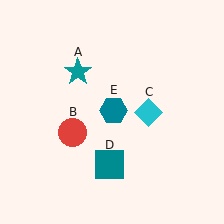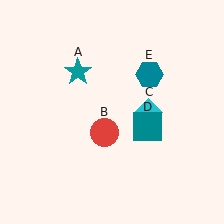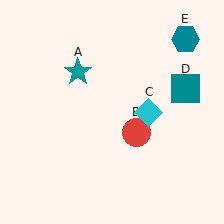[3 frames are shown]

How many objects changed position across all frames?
3 objects changed position: red circle (object B), teal square (object D), teal hexagon (object E).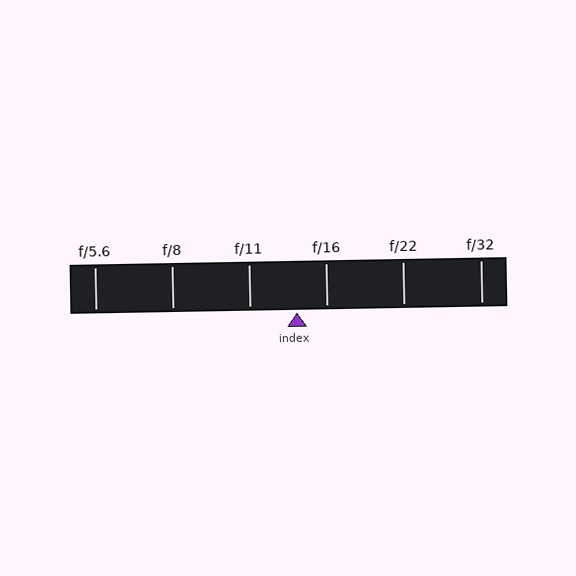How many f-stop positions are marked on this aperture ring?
There are 6 f-stop positions marked.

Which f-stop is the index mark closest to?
The index mark is closest to f/16.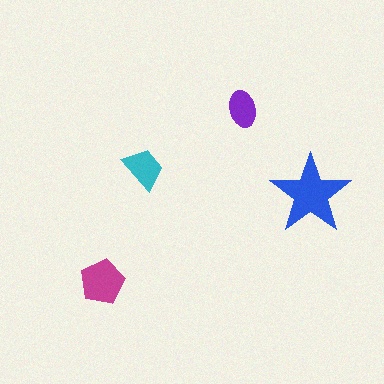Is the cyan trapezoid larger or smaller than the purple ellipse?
Larger.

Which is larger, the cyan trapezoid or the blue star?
The blue star.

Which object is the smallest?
The purple ellipse.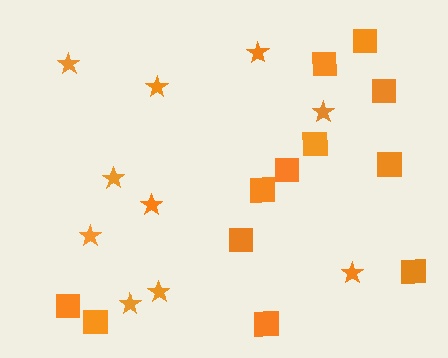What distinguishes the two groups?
There are 2 groups: one group of stars (10) and one group of squares (12).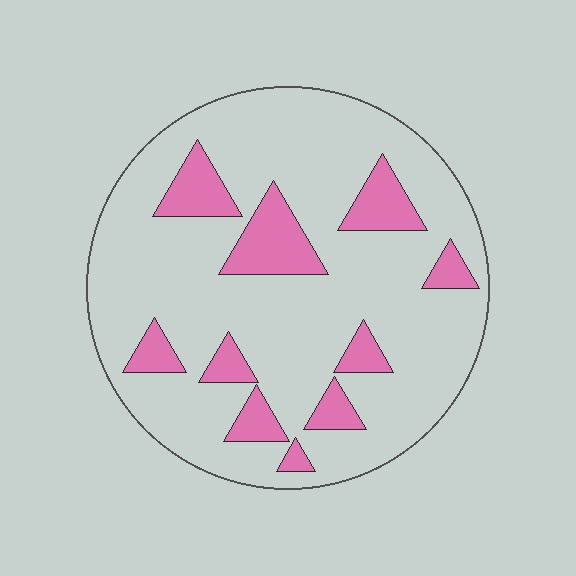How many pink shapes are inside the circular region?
10.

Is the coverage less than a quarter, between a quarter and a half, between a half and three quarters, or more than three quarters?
Less than a quarter.